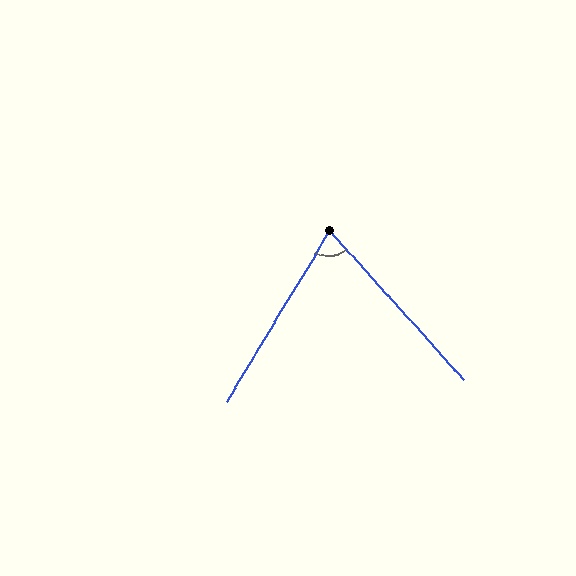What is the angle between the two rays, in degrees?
Approximately 73 degrees.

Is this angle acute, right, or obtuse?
It is acute.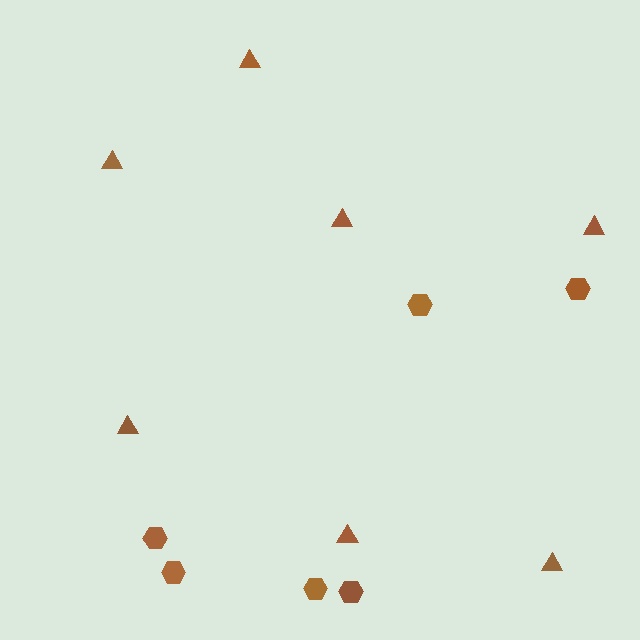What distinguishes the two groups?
There are 2 groups: one group of triangles (7) and one group of hexagons (6).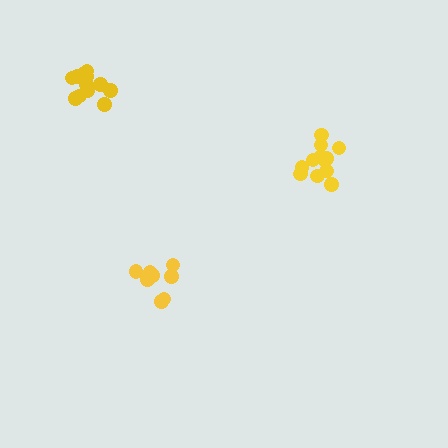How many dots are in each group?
Group 1: 12 dots, Group 2: 8 dots, Group 3: 12 dots (32 total).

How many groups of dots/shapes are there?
There are 3 groups.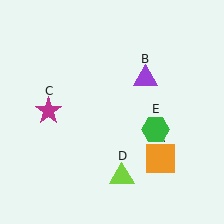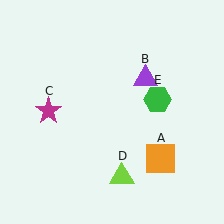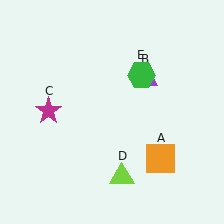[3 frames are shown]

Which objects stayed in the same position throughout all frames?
Orange square (object A) and purple triangle (object B) and magenta star (object C) and lime triangle (object D) remained stationary.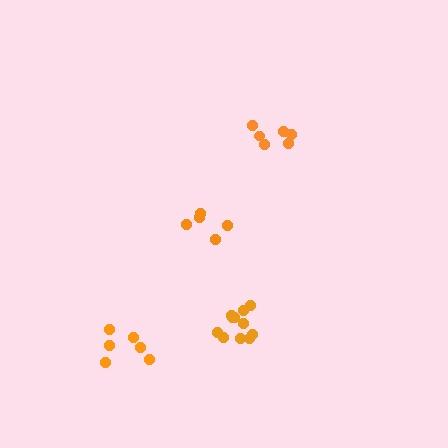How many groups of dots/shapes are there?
There are 4 groups.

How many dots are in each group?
Group 1: 5 dots, Group 2: 6 dots, Group 3: 11 dots, Group 4: 6 dots (28 total).